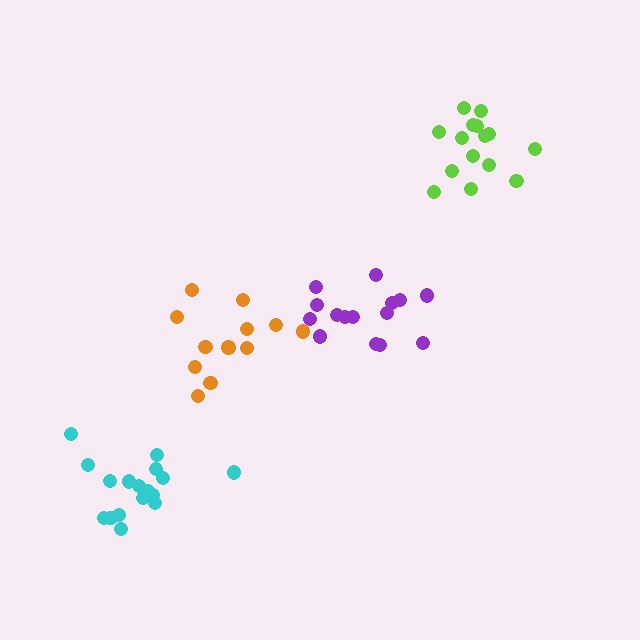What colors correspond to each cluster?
The clusters are colored: orange, lime, cyan, purple.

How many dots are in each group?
Group 1: 12 dots, Group 2: 15 dots, Group 3: 17 dots, Group 4: 15 dots (59 total).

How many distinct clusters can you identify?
There are 4 distinct clusters.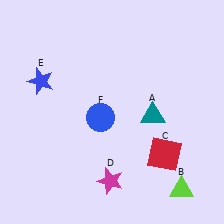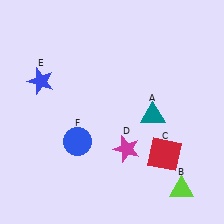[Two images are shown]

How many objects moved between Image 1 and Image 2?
2 objects moved between the two images.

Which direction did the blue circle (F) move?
The blue circle (F) moved left.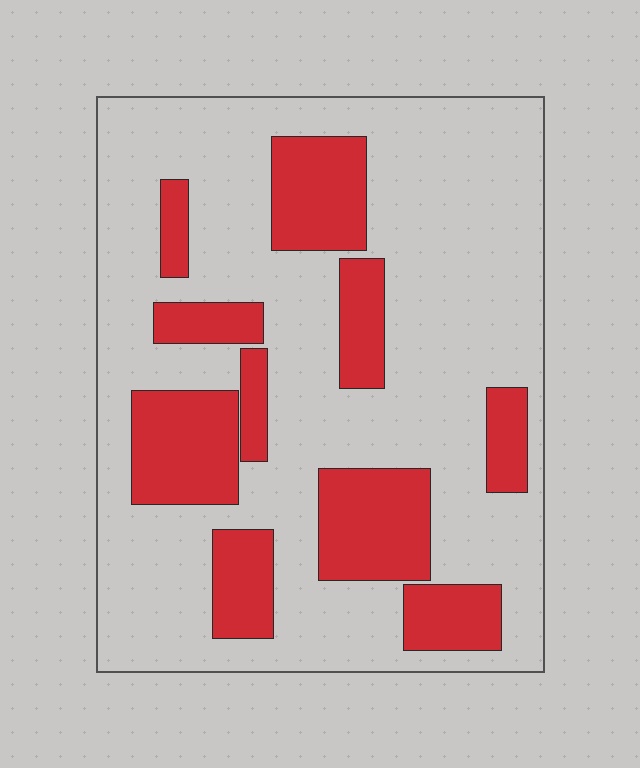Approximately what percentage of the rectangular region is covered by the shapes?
Approximately 25%.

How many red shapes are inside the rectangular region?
10.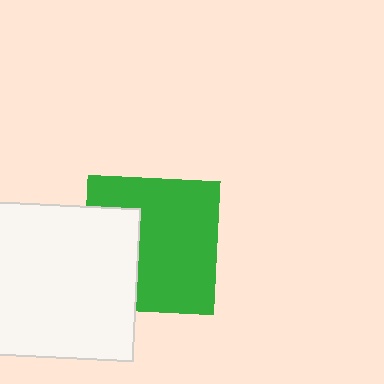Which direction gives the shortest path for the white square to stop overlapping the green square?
Moving left gives the shortest separation.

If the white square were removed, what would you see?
You would see the complete green square.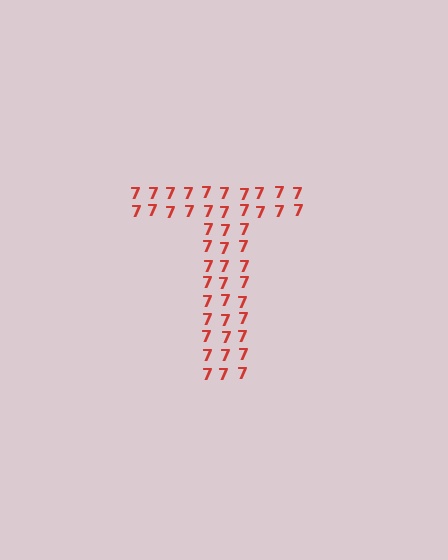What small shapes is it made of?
It is made of small digit 7's.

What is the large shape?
The large shape is the letter T.